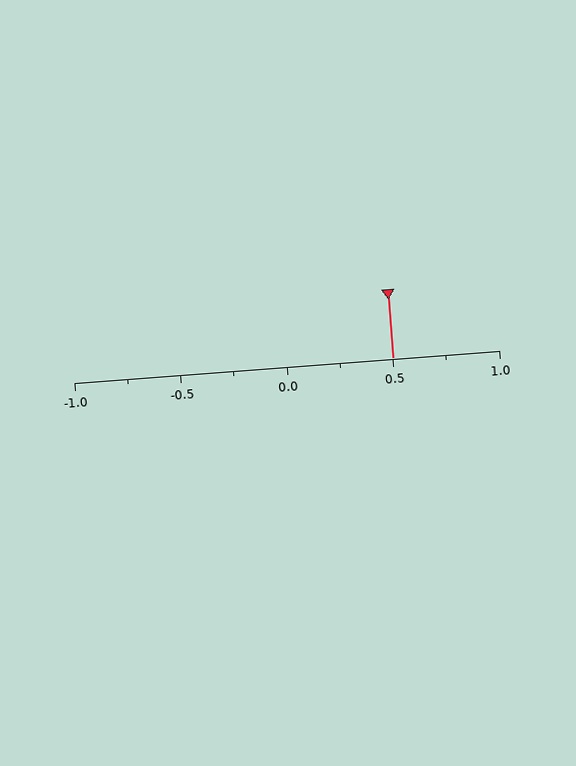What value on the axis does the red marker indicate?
The marker indicates approximately 0.5.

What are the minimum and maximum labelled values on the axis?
The axis runs from -1.0 to 1.0.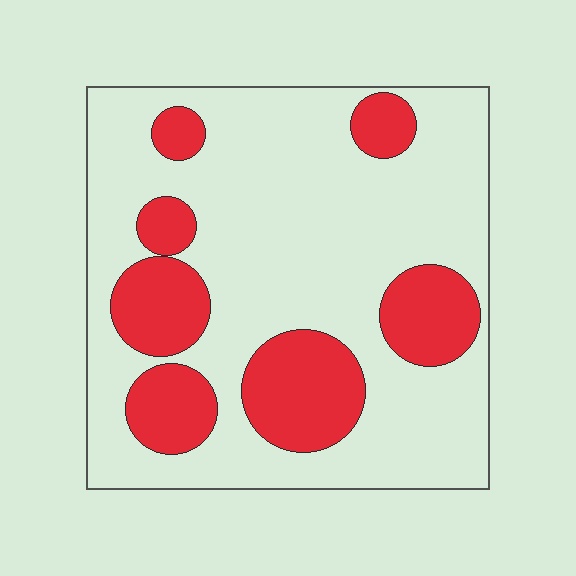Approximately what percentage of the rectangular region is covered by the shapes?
Approximately 25%.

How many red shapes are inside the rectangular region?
7.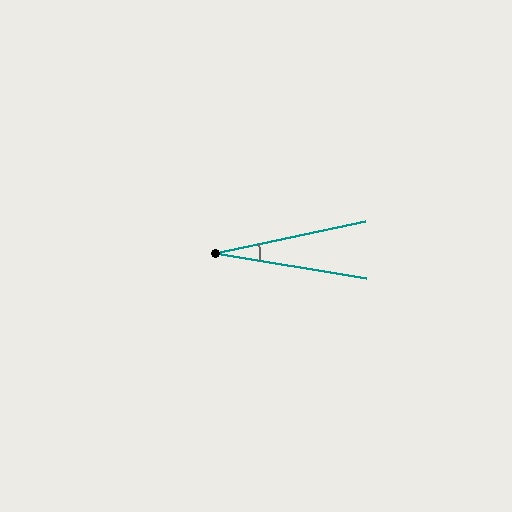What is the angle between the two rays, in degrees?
Approximately 21 degrees.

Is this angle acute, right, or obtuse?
It is acute.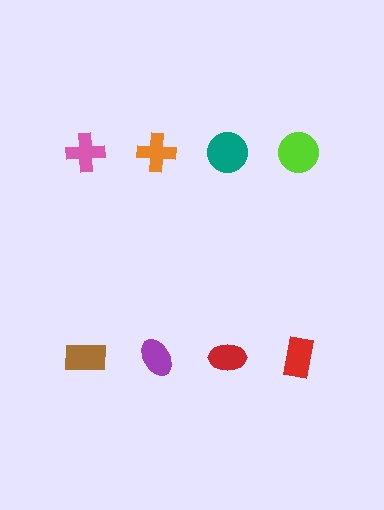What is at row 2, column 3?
A red ellipse.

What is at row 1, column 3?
A teal circle.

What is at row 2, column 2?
A purple ellipse.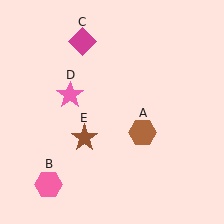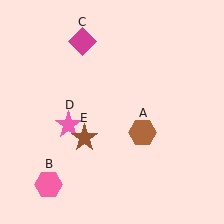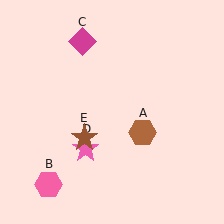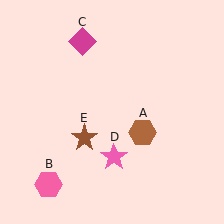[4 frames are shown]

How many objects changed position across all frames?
1 object changed position: pink star (object D).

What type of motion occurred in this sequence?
The pink star (object D) rotated counterclockwise around the center of the scene.